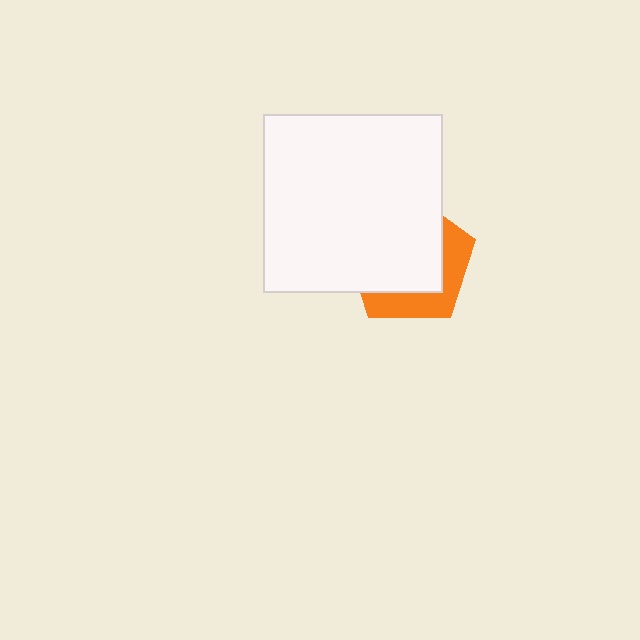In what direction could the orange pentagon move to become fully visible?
The orange pentagon could move toward the lower-right. That would shift it out from behind the white rectangle entirely.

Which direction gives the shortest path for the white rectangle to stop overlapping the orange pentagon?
Moving toward the upper-left gives the shortest separation.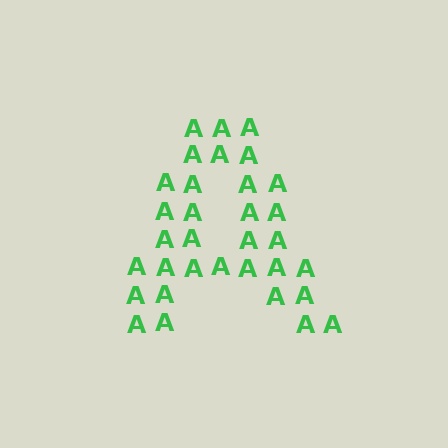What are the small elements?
The small elements are letter A's.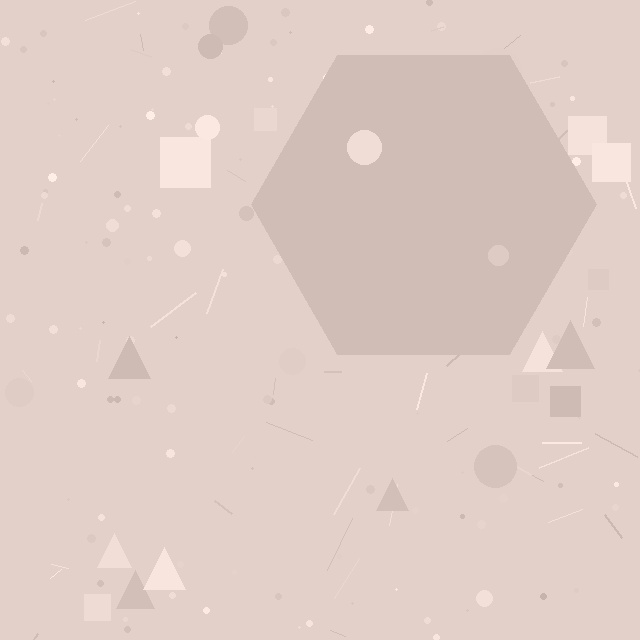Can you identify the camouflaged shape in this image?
The camouflaged shape is a hexagon.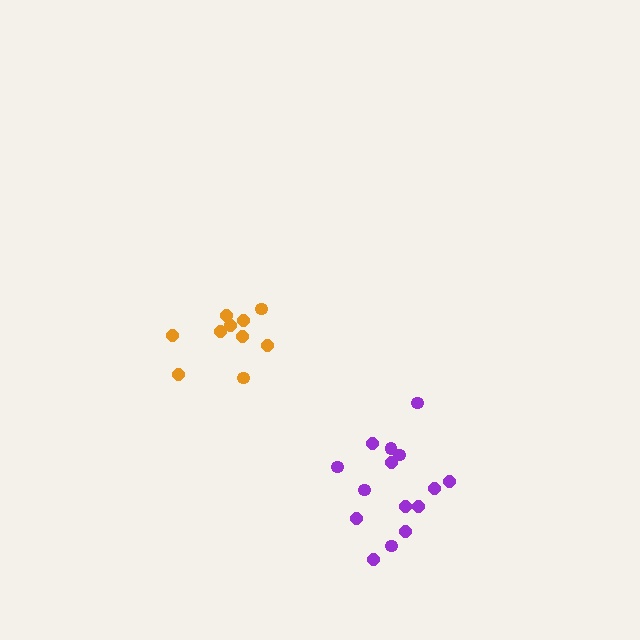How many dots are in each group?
Group 1: 10 dots, Group 2: 15 dots (25 total).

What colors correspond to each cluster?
The clusters are colored: orange, purple.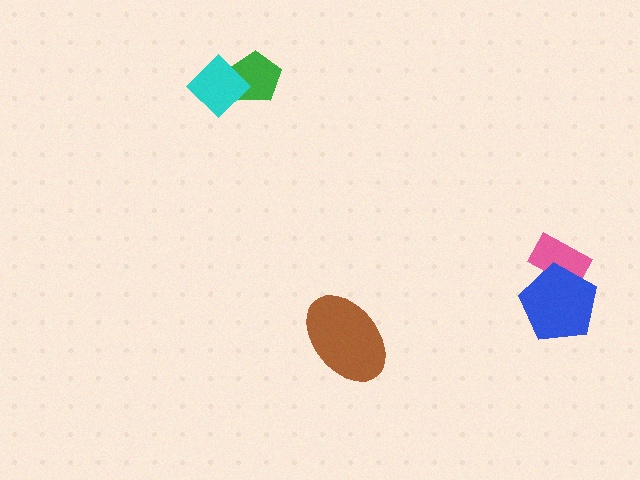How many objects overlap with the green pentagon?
1 object overlaps with the green pentagon.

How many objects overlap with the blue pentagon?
1 object overlaps with the blue pentagon.